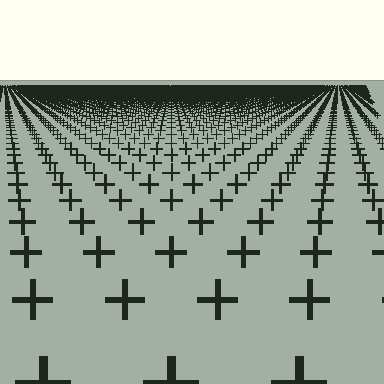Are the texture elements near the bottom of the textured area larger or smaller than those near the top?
Larger. Near the bottom, elements are closer to the viewer and appear at a bigger on-screen size.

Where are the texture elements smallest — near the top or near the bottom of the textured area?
Near the top.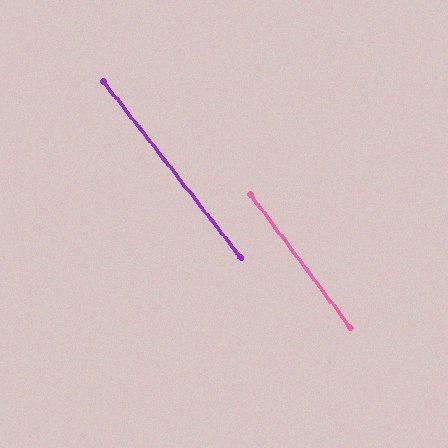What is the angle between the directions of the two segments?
Approximately 1 degree.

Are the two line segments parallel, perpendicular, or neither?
Parallel — their directions differ by only 1.3°.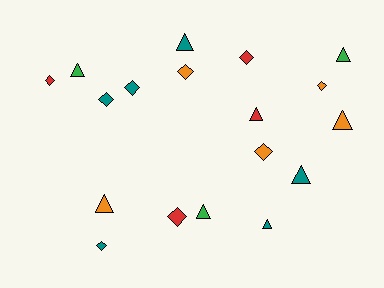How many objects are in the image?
There are 18 objects.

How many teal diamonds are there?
There are 3 teal diamonds.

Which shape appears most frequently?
Diamond, with 9 objects.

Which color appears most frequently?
Teal, with 6 objects.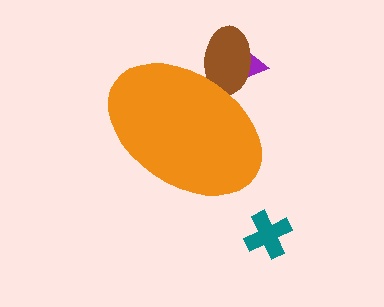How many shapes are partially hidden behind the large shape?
2 shapes are partially hidden.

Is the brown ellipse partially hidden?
Yes, the brown ellipse is partially hidden behind the orange ellipse.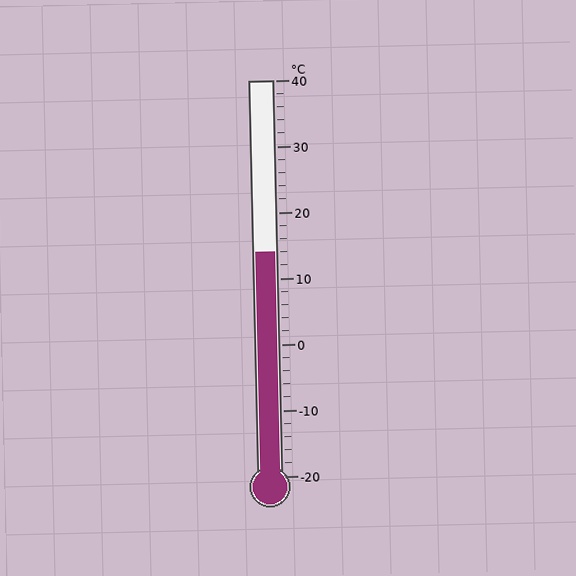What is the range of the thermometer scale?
The thermometer scale ranges from -20°C to 40°C.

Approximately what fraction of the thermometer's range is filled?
The thermometer is filled to approximately 55% of its range.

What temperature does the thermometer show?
The thermometer shows approximately 14°C.